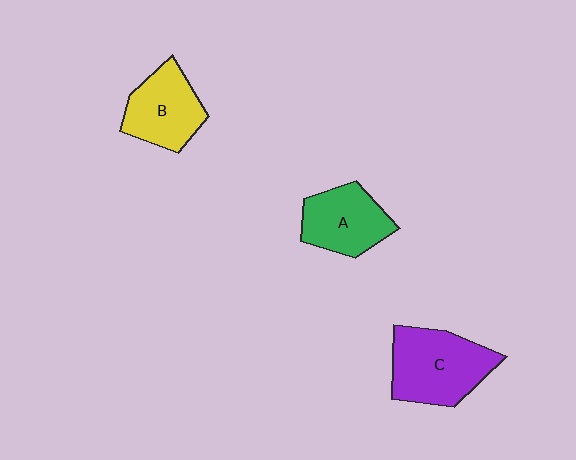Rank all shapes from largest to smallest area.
From largest to smallest: C (purple), B (yellow), A (green).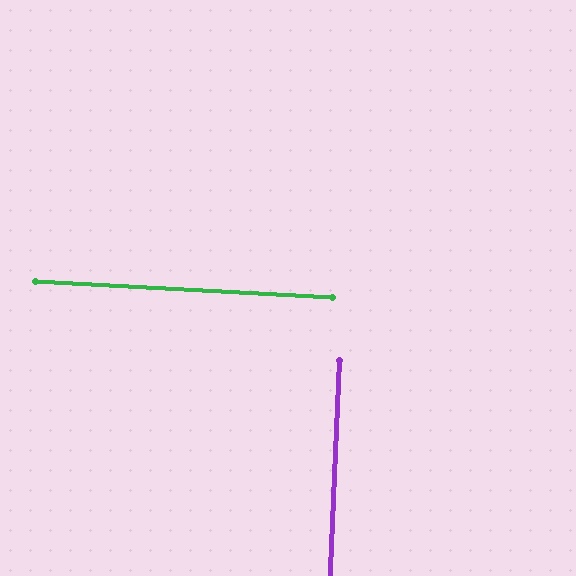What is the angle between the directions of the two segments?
Approximately 90 degrees.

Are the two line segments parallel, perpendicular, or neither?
Perpendicular — they meet at approximately 90°.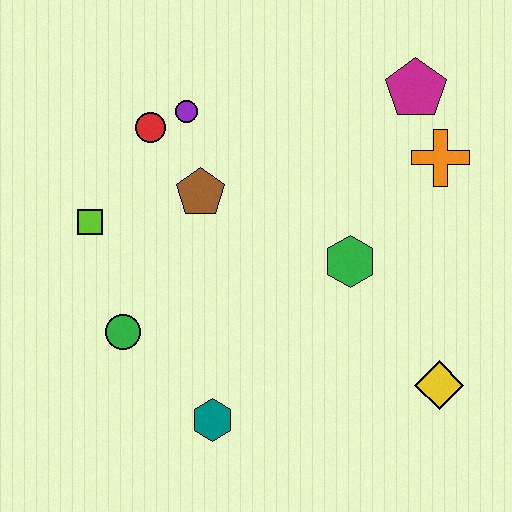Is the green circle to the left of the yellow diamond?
Yes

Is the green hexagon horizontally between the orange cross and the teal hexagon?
Yes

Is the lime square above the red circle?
No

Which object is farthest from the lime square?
The yellow diamond is farthest from the lime square.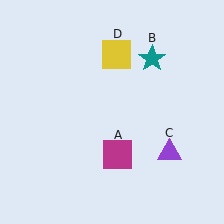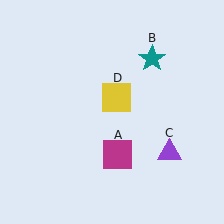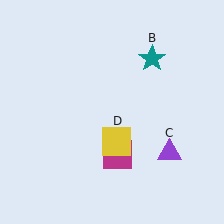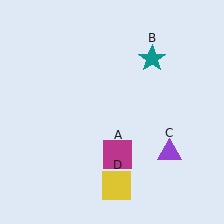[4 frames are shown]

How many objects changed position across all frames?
1 object changed position: yellow square (object D).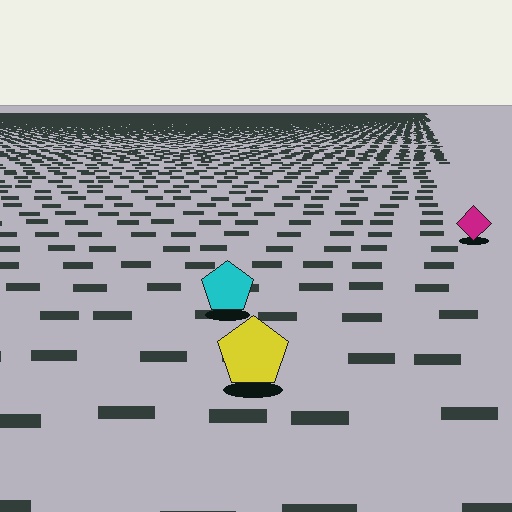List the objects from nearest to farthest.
From nearest to farthest: the yellow pentagon, the cyan pentagon, the magenta diamond.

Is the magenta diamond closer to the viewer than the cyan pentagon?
No. The cyan pentagon is closer — you can tell from the texture gradient: the ground texture is coarser near it.